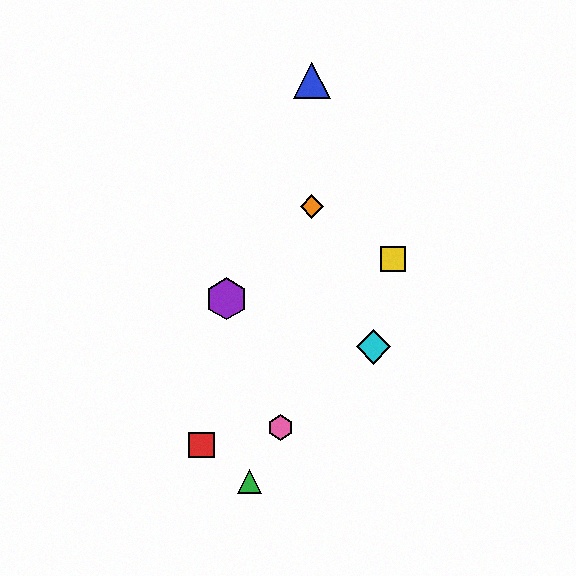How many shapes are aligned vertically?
2 shapes (the blue triangle, the orange diamond) are aligned vertically.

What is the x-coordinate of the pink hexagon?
The pink hexagon is at x≈280.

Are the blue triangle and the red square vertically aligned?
No, the blue triangle is at x≈312 and the red square is at x≈201.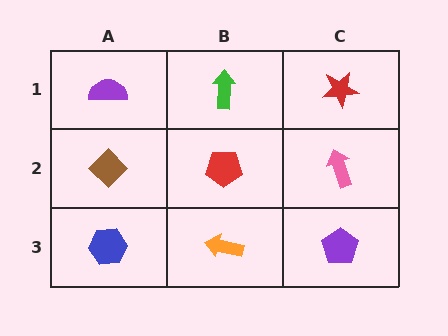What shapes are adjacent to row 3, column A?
A brown diamond (row 2, column A), an orange arrow (row 3, column B).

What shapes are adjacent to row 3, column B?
A red pentagon (row 2, column B), a blue hexagon (row 3, column A), a purple pentagon (row 3, column C).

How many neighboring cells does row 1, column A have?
2.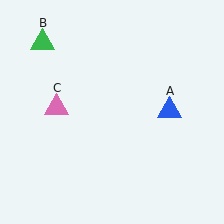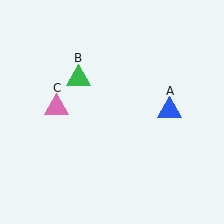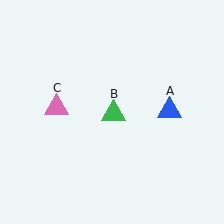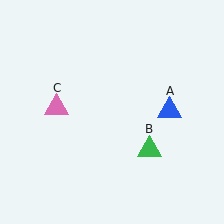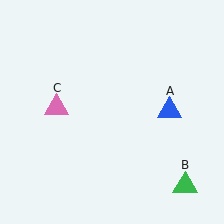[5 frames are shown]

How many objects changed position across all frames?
1 object changed position: green triangle (object B).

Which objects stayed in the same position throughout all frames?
Blue triangle (object A) and pink triangle (object C) remained stationary.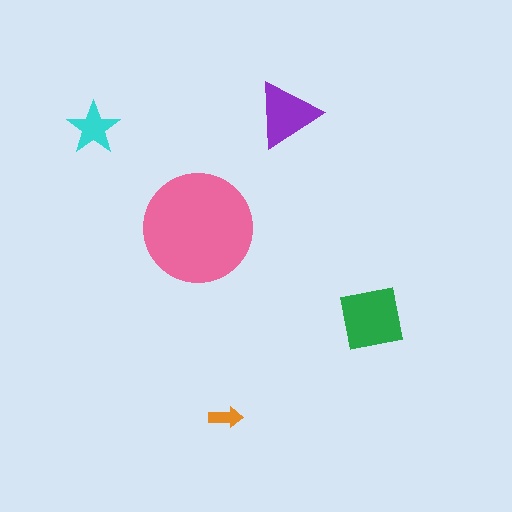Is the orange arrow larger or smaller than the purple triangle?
Smaller.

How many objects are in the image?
There are 5 objects in the image.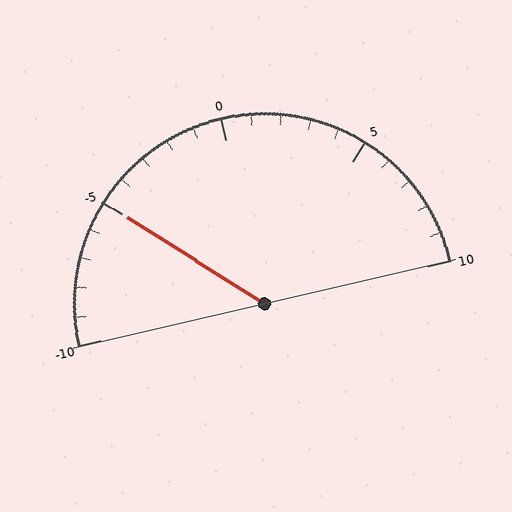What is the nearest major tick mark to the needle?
The nearest major tick mark is -5.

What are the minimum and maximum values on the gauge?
The gauge ranges from -10 to 10.